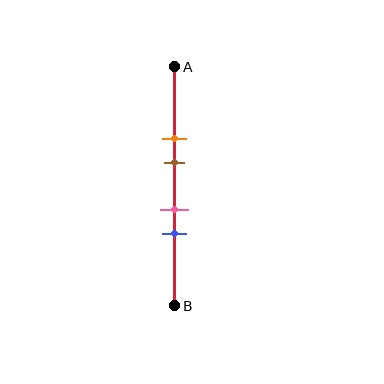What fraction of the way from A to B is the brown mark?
The brown mark is approximately 40% (0.4) of the way from A to B.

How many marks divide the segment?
There are 4 marks dividing the segment.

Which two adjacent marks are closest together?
The pink and blue marks are the closest adjacent pair.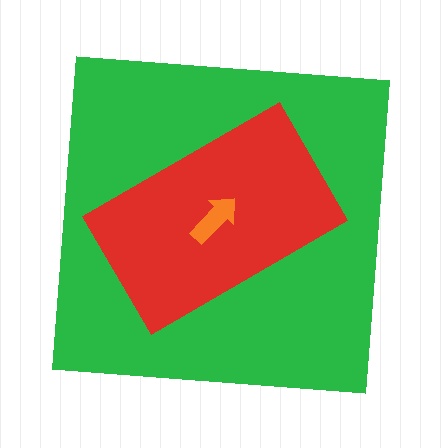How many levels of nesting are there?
3.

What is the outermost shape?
The green square.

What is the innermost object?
The orange arrow.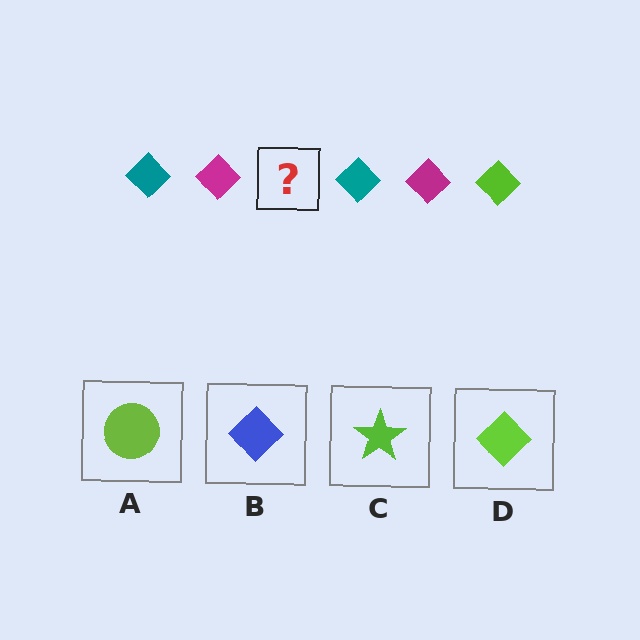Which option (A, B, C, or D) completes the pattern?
D.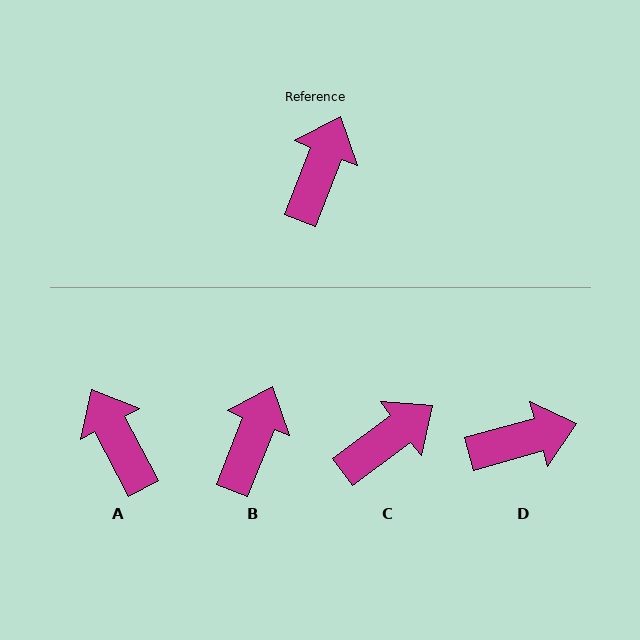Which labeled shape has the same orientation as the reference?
B.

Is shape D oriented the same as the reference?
No, it is off by about 53 degrees.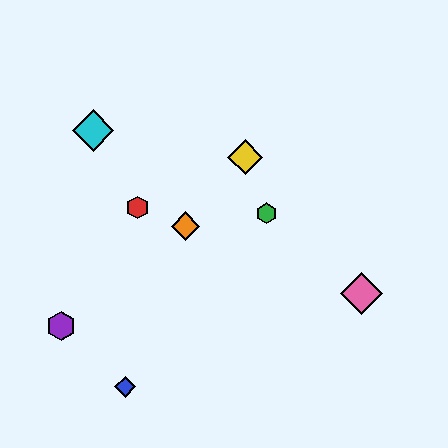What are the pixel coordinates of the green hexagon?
The green hexagon is at (266, 213).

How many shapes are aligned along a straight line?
3 shapes (the red hexagon, the orange diamond, the pink diamond) are aligned along a straight line.